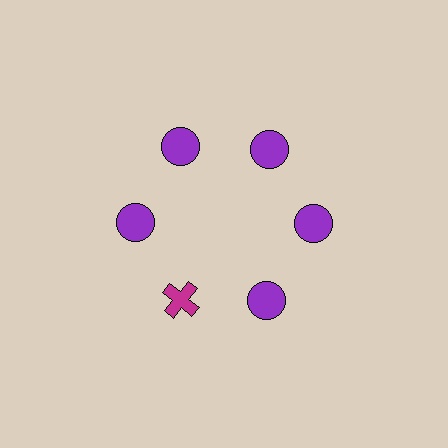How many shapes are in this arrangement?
There are 6 shapes arranged in a ring pattern.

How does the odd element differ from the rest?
It differs in both color (magenta instead of purple) and shape (cross instead of circle).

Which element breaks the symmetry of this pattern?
The magenta cross at roughly the 7 o'clock position breaks the symmetry. All other shapes are purple circles.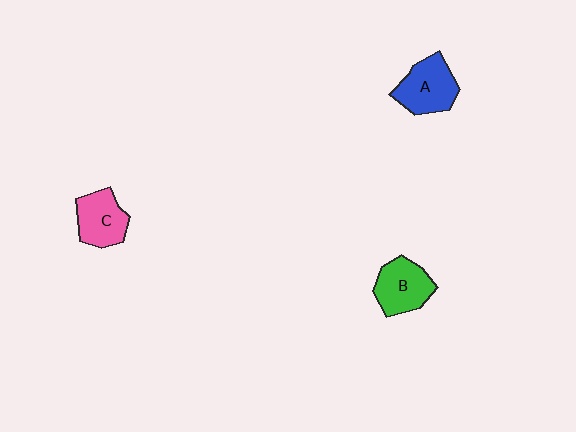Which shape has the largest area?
Shape A (blue).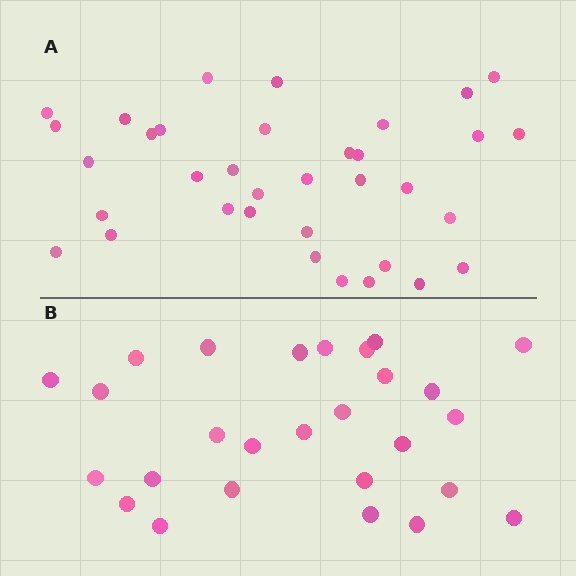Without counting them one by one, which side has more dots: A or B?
Region A (the top region) has more dots.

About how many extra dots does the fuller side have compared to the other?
Region A has roughly 8 or so more dots than region B.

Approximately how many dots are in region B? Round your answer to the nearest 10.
About 30 dots. (The exact count is 27, which rounds to 30.)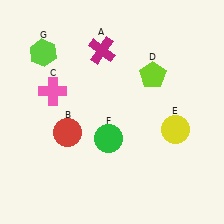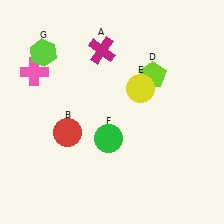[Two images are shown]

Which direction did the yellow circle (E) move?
The yellow circle (E) moved up.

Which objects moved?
The objects that moved are: the pink cross (C), the yellow circle (E).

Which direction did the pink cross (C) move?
The pink cross (C) moved up.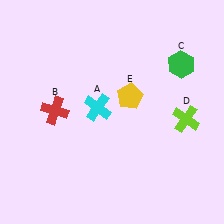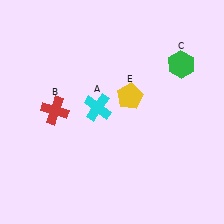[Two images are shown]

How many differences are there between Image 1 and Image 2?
There is 1 difference between the two images.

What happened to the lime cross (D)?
The lime cross (D) was removed in Image 2. It was in the bottom-right area of Image 1.